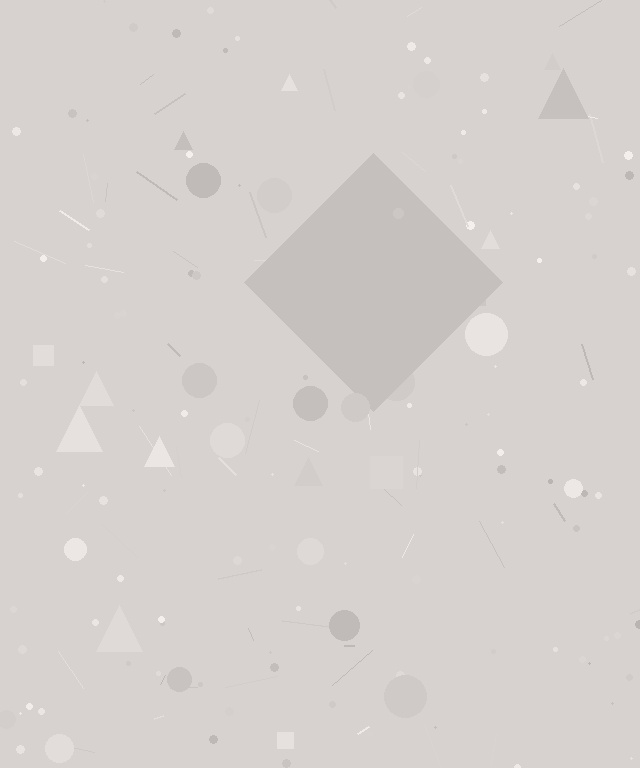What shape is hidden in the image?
A diamond is hidden in the image.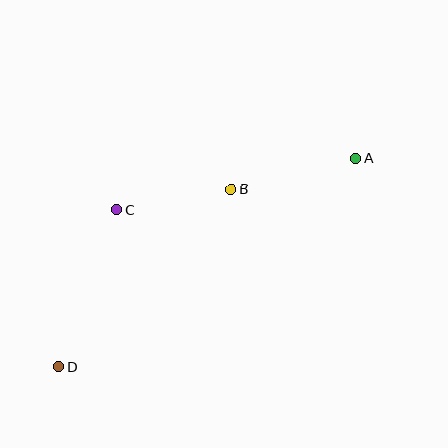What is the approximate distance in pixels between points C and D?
The distance between C and D is approximately 168 pixels.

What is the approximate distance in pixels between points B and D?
The distance between B and D is approximately 247 pixels.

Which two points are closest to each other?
Points B and C are closest to each other.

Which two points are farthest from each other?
Points A and D are farthest from each other.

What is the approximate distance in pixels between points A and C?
The distance between A and C is approximately 244 pixels.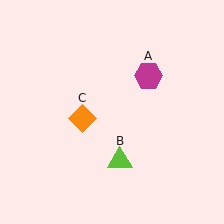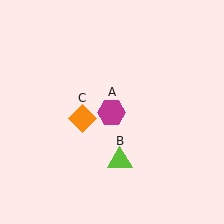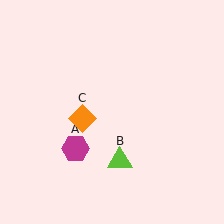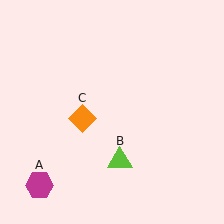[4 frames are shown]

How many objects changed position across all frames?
1 object changed position: magenta hexagon (object A).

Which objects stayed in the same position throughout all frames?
Lime triangle (object B) and orange diamond (object C) remained stationary.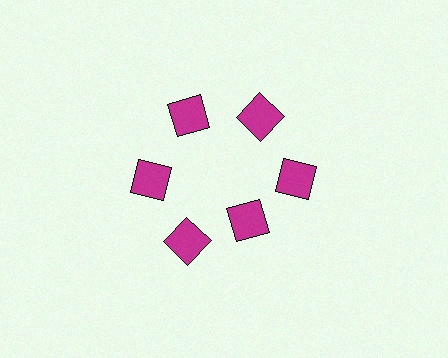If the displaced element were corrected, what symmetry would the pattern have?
It would have 6-fold rotational symmetry — the pattern would map onto itself every 60 degrees.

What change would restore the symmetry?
The symmetry would be restored by moving it outward, back onto the ring so that all 6 squares sit at equal angles and equal distance from the center.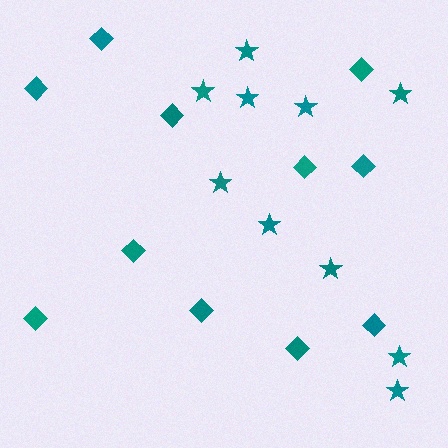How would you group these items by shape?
There are 2 groups: one group of stars (10) and one group of diamonds (11).